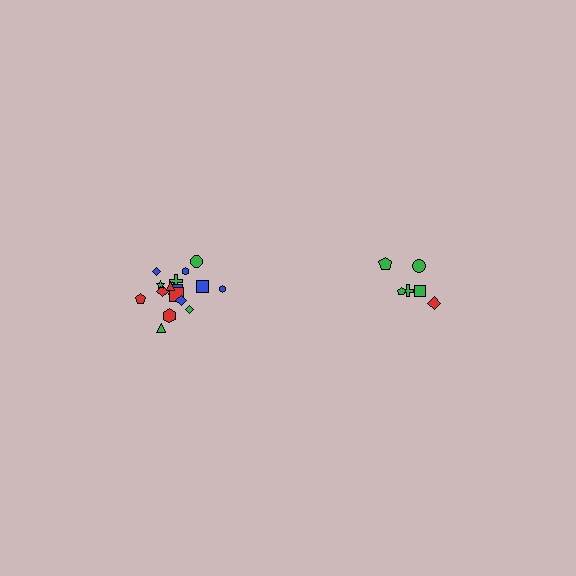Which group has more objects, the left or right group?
The left group.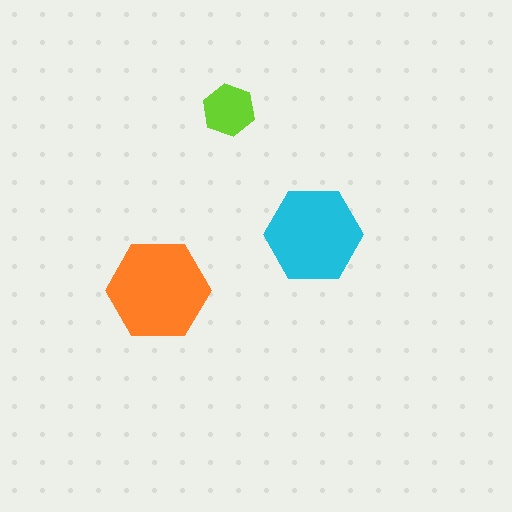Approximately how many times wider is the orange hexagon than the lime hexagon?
About 2 times wider.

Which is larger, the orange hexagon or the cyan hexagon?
The orange one.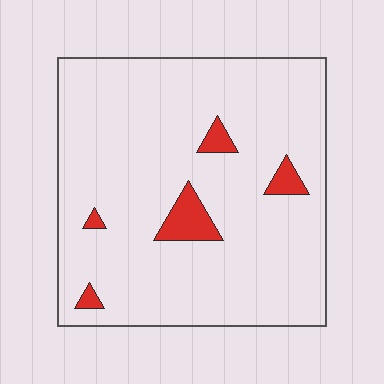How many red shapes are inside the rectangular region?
5.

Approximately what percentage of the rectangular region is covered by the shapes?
Approximately 5%.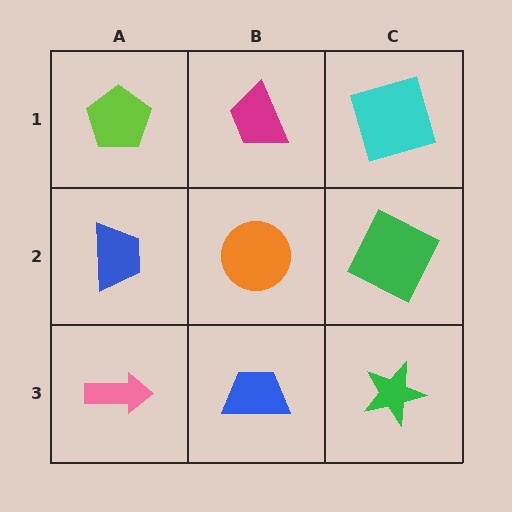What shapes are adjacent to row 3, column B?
An orange circle (row 2, column B), a pink arrow (row 3, column A), a green star (row 3, column C).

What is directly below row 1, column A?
A blue trapezoid.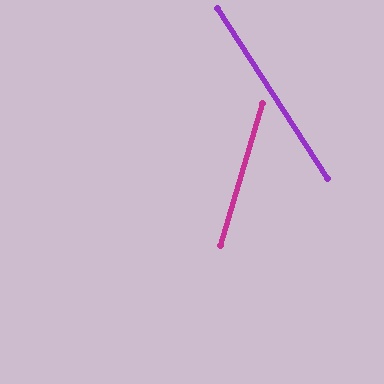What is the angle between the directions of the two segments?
Approximately 49 degrees.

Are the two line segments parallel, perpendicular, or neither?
Neither parallel nor perpendicular — they differ by about 49°.